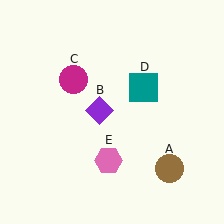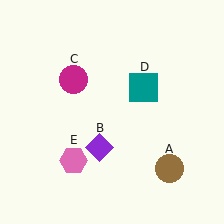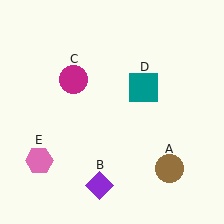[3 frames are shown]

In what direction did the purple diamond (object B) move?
The purple diamond (object B) moved down.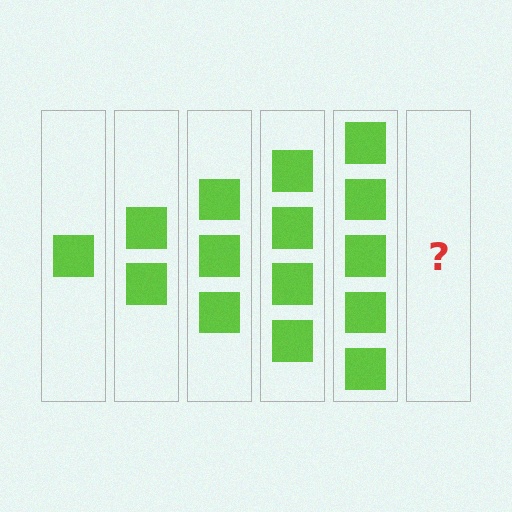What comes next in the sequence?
The next element should be 6 squares.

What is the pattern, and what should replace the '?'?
The pattern is that each step adds one more square. The '?' should be 6 squares.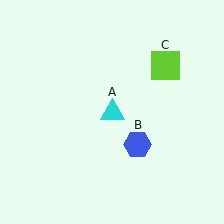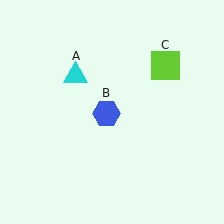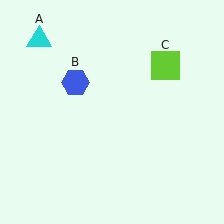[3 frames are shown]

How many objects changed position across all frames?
2 objects changed position: cyan triangle (object A), blue hexagon (object B).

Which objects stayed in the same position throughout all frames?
Lime square (object C) remained stationary.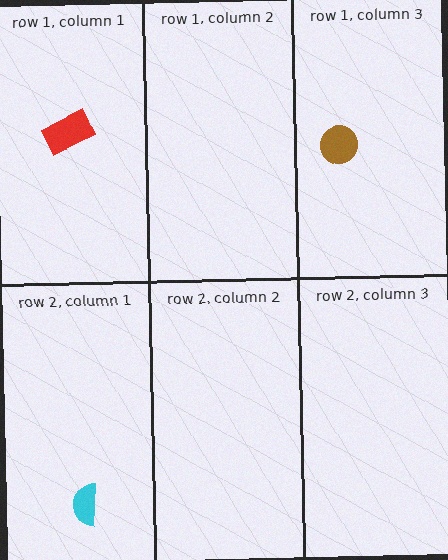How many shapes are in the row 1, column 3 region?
1.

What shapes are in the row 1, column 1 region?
The red rectangle.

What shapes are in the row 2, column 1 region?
The cyan semicircle.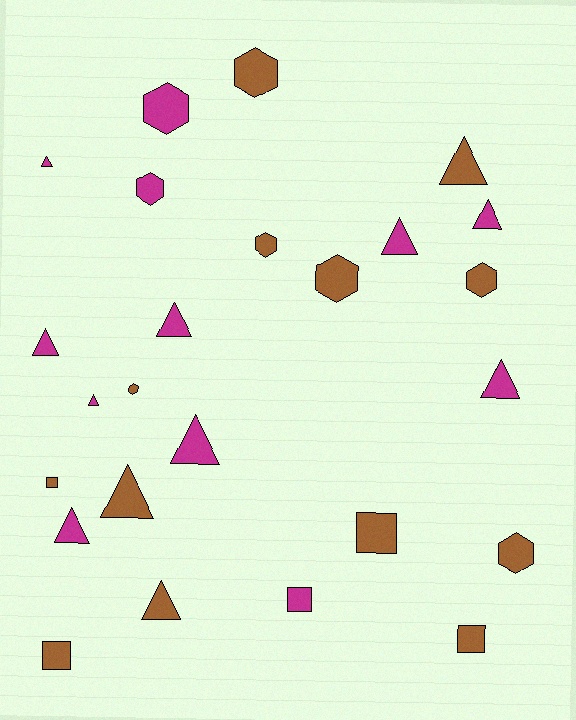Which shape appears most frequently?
Triangle, with 12 objects.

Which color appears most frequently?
Brown, with 13 objects.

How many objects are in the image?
There are 25 objects.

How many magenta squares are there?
There is 1 magenta square.